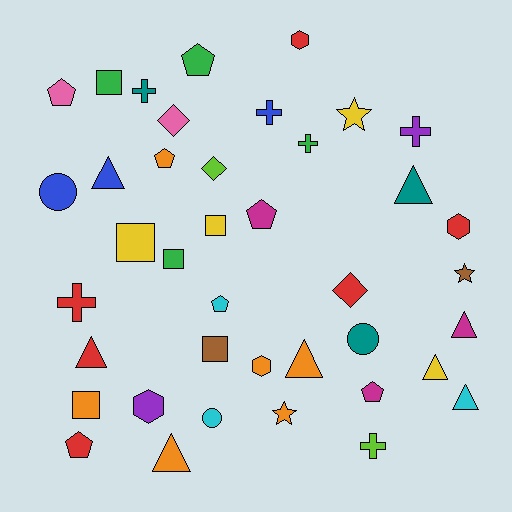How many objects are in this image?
There are 40 objects.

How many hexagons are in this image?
There are 4 hexagons.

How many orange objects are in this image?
There are 6 orange objects.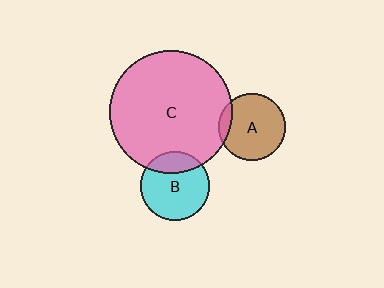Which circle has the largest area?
Circle C (pink).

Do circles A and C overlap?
Yes.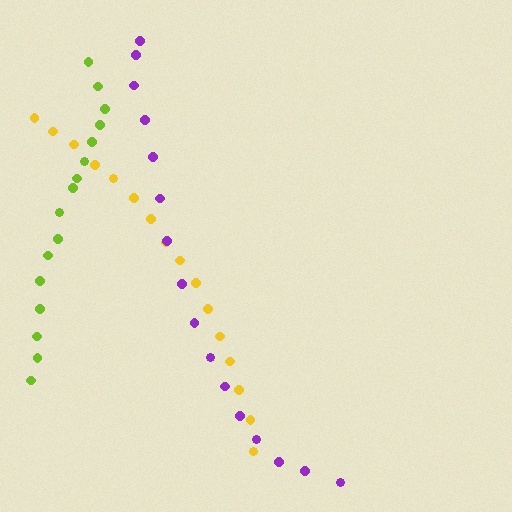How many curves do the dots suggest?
There are 3 distinct paths.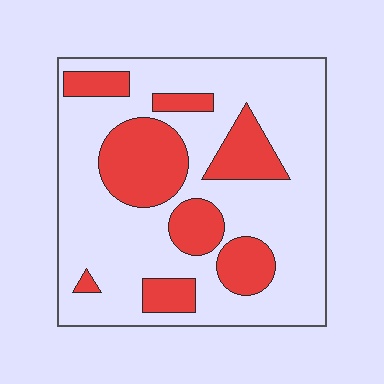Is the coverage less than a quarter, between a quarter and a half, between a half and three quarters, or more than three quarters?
Between a quarter and a half.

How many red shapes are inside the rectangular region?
8.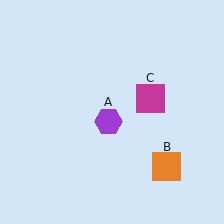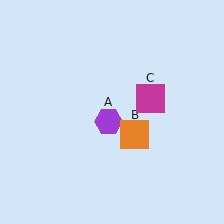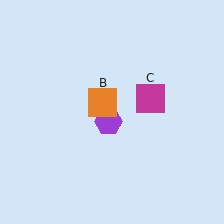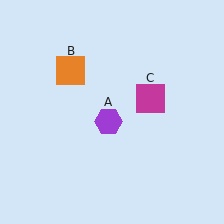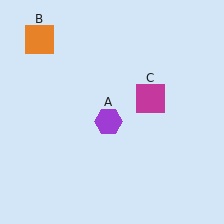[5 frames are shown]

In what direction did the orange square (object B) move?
The orange square (object B) moved up and to the left.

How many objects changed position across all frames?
1 object changed position: orange square (object B).